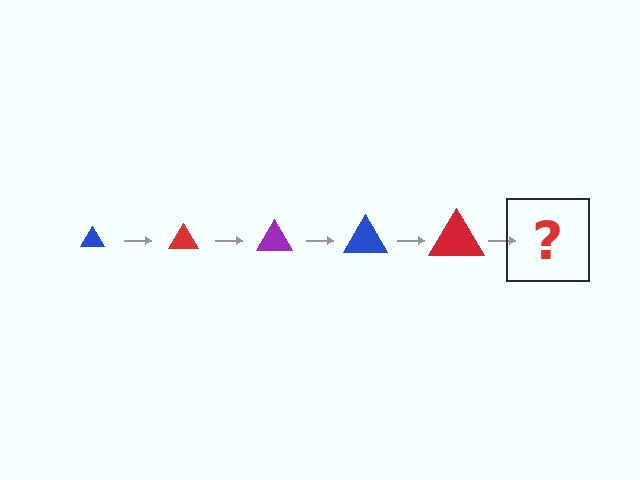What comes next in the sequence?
The next element should be a purple triangle, larger than the previous one.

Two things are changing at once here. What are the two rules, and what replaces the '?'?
The two rules are that the triangle grows larger each step and the color cycles through blue, red, and purple. The '?' should be a purple triangle, larger than the previous one.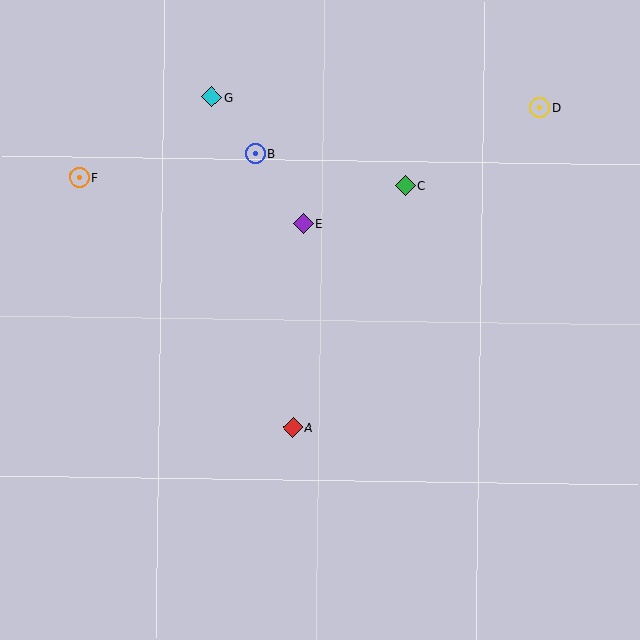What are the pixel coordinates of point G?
Point G is at (212, 97).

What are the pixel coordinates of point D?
Point D is at (540, 108).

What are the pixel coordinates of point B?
Point B is at (256, 154).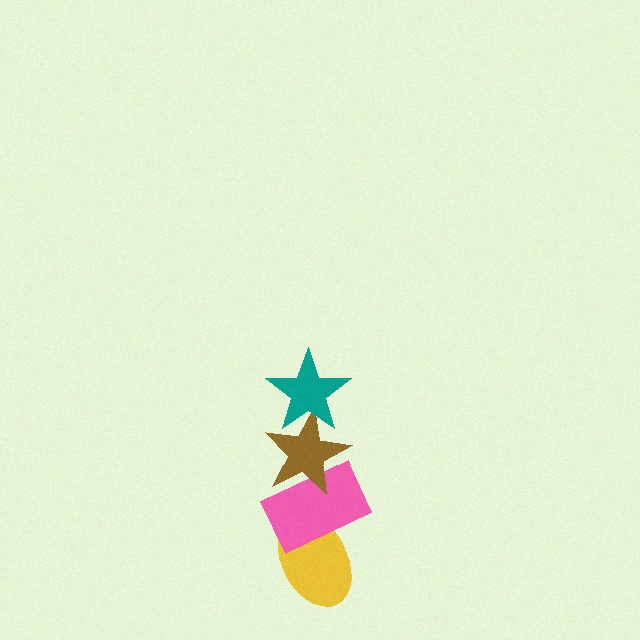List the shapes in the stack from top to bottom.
From top to bottom: the teal star, the brown star, the pink rectangle, the yellow ellipse.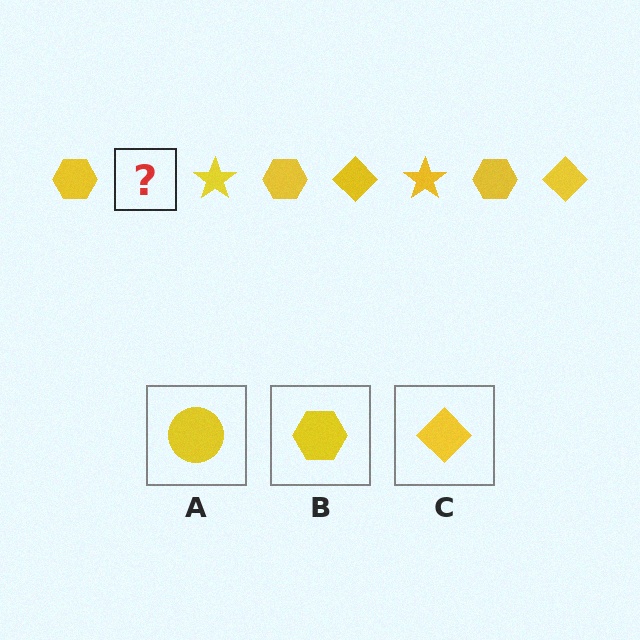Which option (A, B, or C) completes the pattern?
C.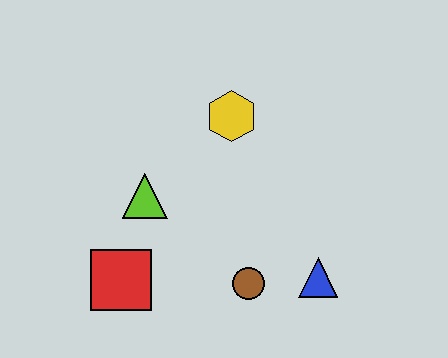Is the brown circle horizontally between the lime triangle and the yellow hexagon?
No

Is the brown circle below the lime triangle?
Yes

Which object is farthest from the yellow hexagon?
The red square is farthest from the yellow hexagon.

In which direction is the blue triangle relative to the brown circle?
The blue triangle is to the right of the brown circle.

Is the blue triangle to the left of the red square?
No